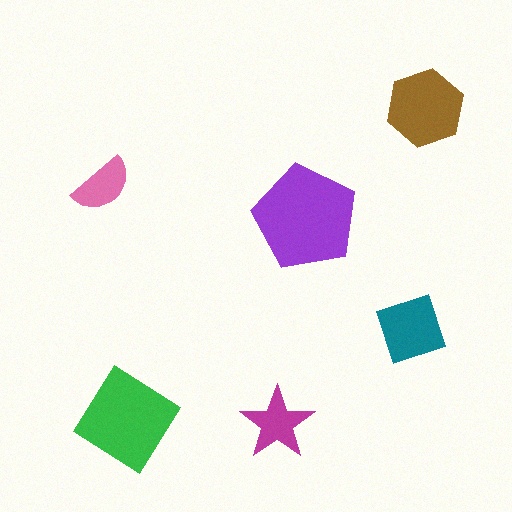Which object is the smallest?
The pink semicircle.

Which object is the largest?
The purple pentagon.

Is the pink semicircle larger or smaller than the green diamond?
Smaller.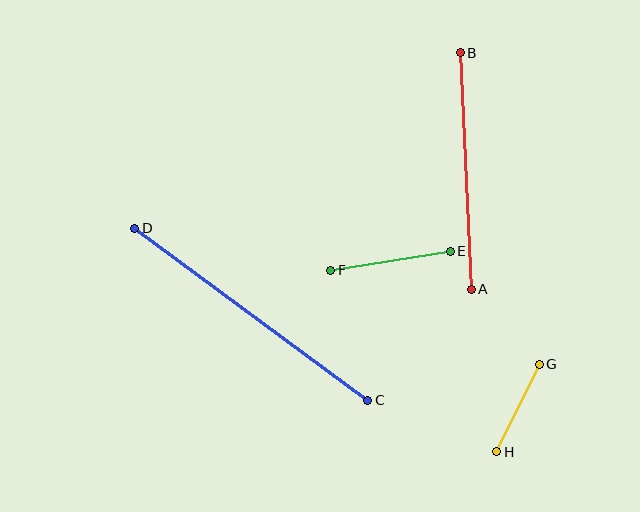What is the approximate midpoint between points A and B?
The midpoint is at approximately (466, 171) pixels.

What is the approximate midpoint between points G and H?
The midpoint is at approximately (518, 408) pixels.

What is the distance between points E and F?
The distance is approximately 121 pixels.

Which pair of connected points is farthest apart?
Points C and D are farthest apart.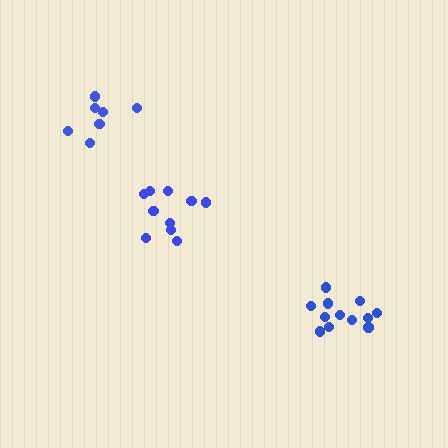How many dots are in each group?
Group 1: 10 dots, Group 2: 12 dots, Group 3: 8 dots (30 total).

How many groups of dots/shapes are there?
There are 3 groups.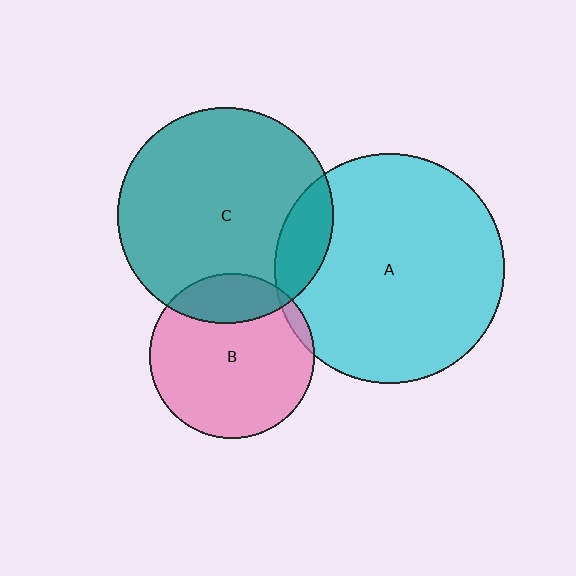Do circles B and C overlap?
Yes.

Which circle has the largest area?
Circle A (cyan).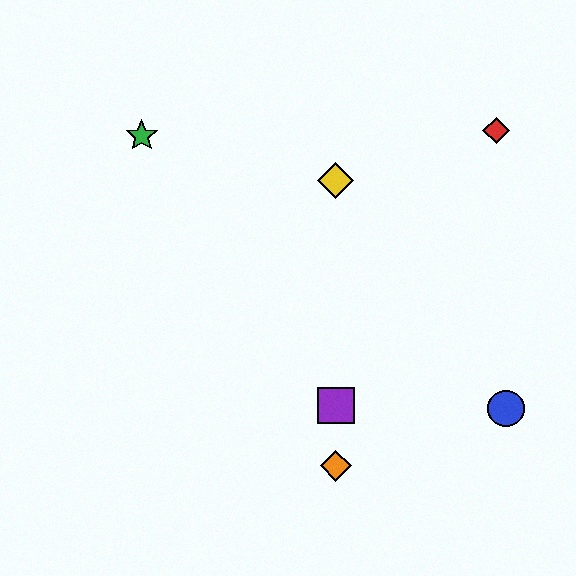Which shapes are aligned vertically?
The yellow diamond, the purple square, the orange diamond are aligned vertically.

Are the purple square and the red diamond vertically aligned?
No, the purple square is at x≈336 and the red diamond is at x≈496.